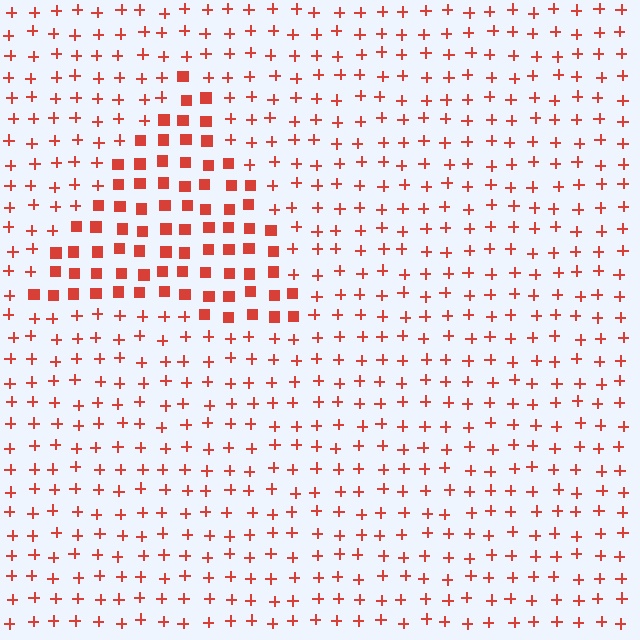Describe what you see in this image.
The image is filled with small red elements arranged in a uniform grid. A triangle-shaped region contains squares, while the surrounding area contains plus signs. The boundary is defined purely by the change in element shape.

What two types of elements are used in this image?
The image uses squares inside the triangle region and plus signs outside it.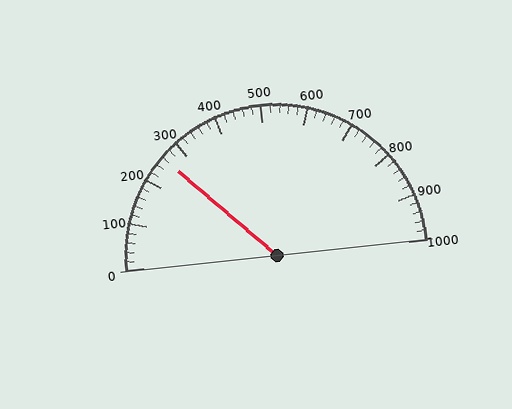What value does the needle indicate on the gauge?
The needle indicates approximately 260.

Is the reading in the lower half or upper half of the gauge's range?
The reading is in the lower half of the range (0 to 1000).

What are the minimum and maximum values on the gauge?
The gauge ranges from 0 to 1000.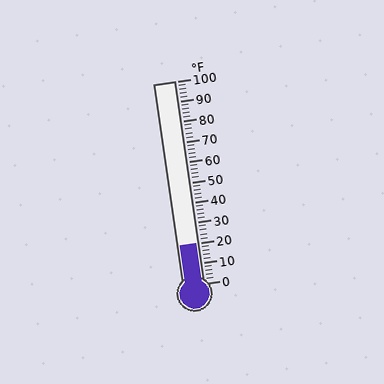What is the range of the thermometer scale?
The thermometer scale ranges from 0°F to 100°F.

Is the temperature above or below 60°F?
The temperature is below 60°F.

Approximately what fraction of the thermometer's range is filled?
The thermometer is filled to approximately 20% of its range.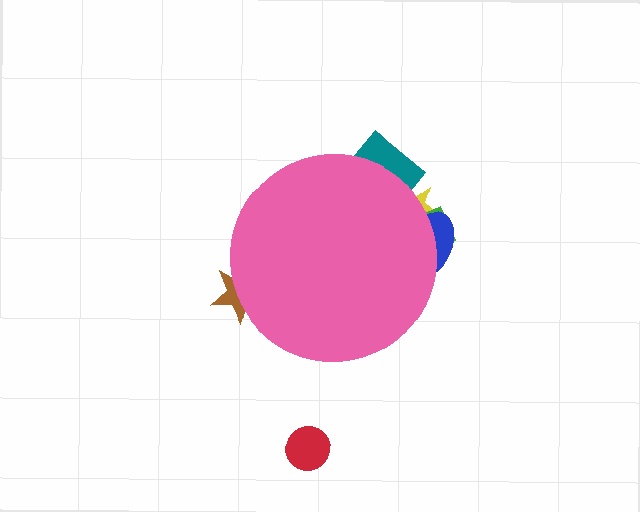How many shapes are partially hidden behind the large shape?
5 shapes are partially hidden.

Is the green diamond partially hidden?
Yes, the green diamond is partially hidden behind the pink circle.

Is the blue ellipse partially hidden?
Yes, the blue ellipse is partially hidden behind the pink circle.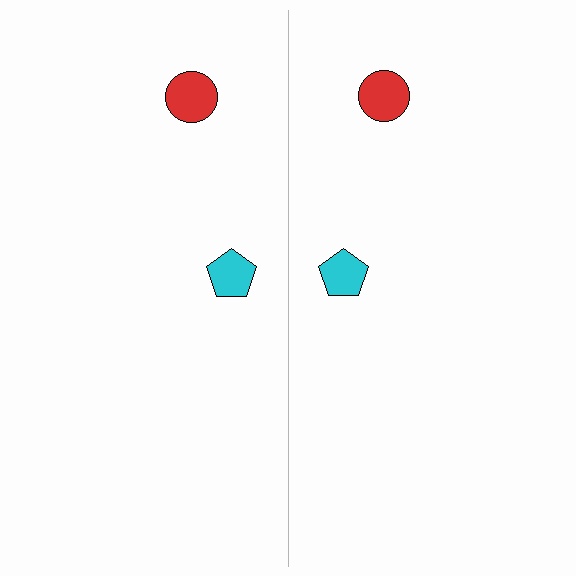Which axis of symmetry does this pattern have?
The pattern has a vertical axis of symmetry running through the center of the image.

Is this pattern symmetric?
Yes, this pattern has bilateral (reflection) symmetry.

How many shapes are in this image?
There are 4 shapes in this image.